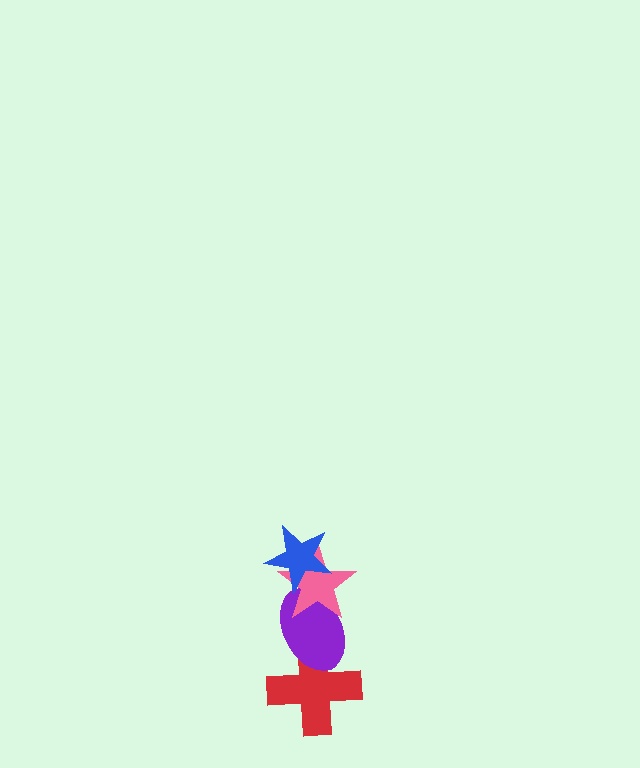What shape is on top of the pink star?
The blue star is on top of the pink star.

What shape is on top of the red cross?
The purple ellipse is on top of the red cross.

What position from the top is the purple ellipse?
The purple ellipse is 3rd from the top.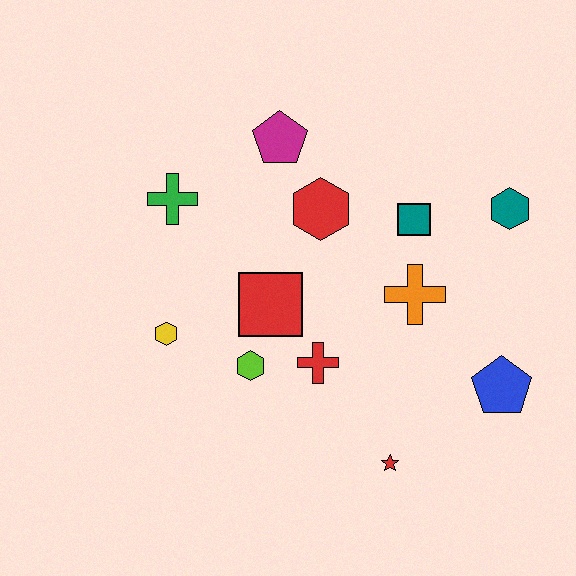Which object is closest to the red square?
The lime hexagon is closest to the red square.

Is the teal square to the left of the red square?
No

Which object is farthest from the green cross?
The blue pentagon is farthest from the green cross.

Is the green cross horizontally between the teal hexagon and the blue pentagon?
No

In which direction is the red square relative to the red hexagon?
The red square is below the red hexagon.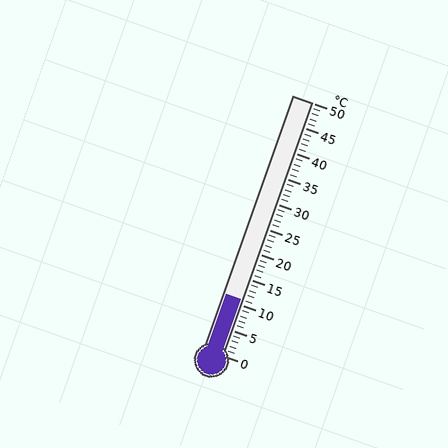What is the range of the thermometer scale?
The thermometer scale ranges from 0°C to 50°C.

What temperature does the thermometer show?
The thermometer shows approximately 11°C.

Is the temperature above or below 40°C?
The temperature is below 40°C.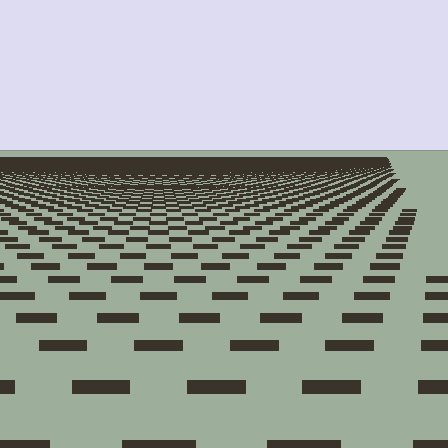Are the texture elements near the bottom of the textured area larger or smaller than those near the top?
Larger. Near the bottom, elements are closer to the viewer and appear at a bigger on-screen size.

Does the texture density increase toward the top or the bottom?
Density increases toward the top.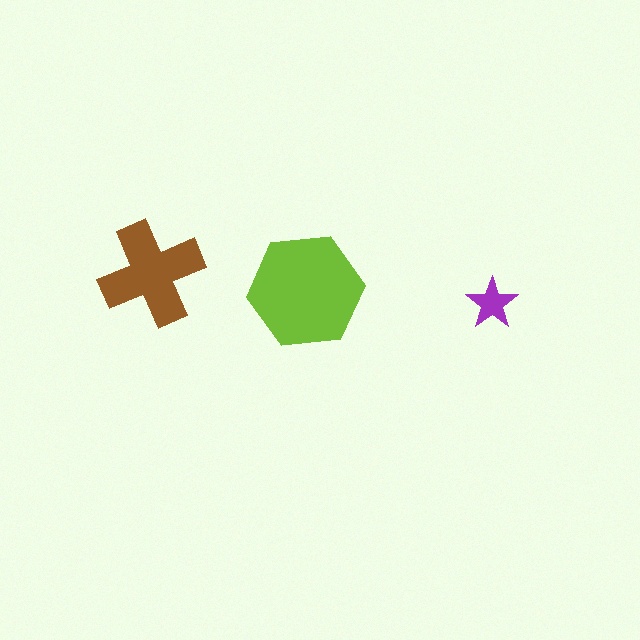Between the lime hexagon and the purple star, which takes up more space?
The lime hexagon.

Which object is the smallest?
The purple star.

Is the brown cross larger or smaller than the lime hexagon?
Smaller.